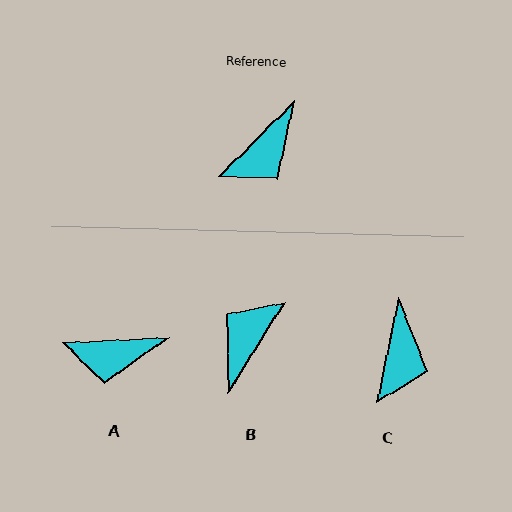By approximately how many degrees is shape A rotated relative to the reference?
Approximately 42 degrees clockwise.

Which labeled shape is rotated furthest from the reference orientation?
B, about 167 degrees away.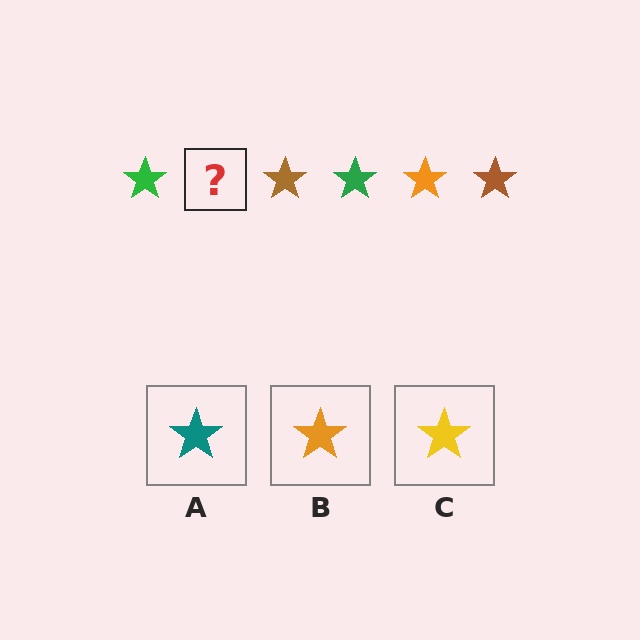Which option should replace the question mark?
Option B.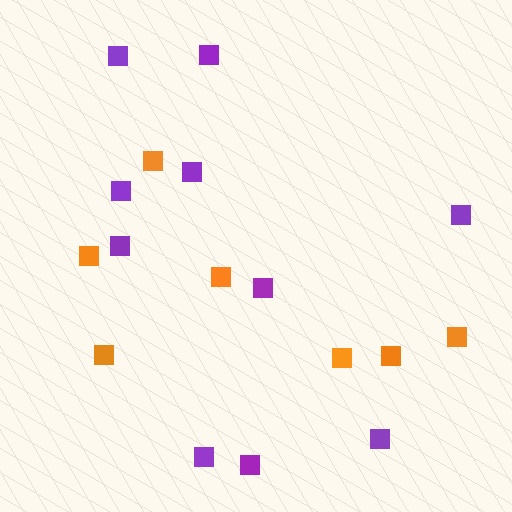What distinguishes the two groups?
There are 2 groups: one group of orange squares (7) and one group of purple squares (10).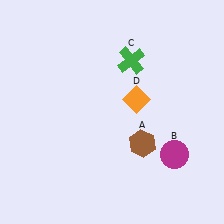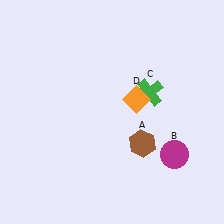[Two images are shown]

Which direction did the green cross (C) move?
The green cross (C) moved down.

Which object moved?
The green cross (C) moved down.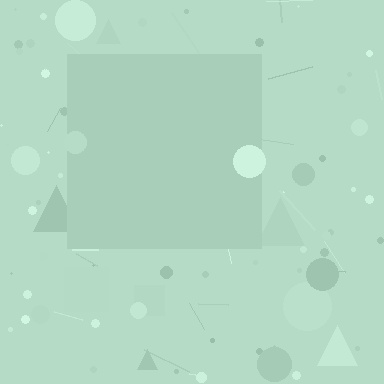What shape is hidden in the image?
A square is hidden in the image.